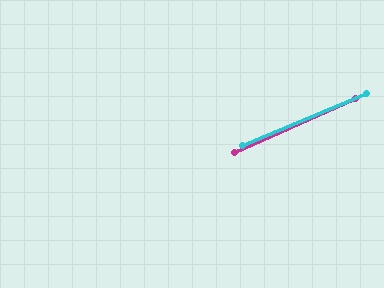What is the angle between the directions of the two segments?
Approximately 1 degree.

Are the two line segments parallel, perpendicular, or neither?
Parallel — their directions differ by only 1.2°.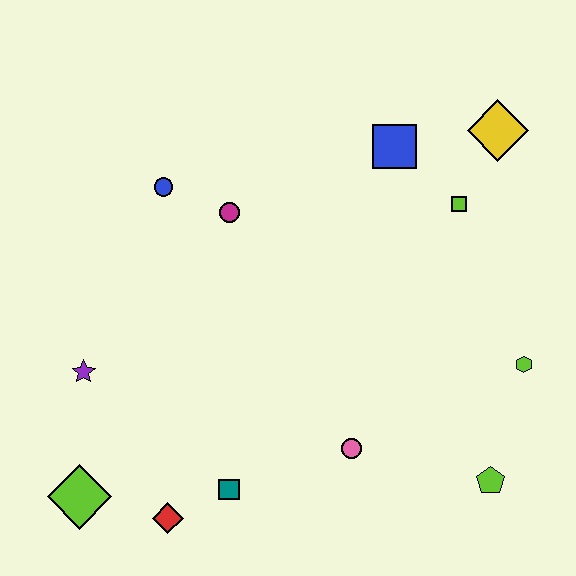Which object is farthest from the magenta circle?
The lime pentagon is farthest from the magenta circle.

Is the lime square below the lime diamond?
No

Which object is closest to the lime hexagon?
The lime pentagon is closest to the lime hexagon.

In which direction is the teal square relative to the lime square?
The teal square is below the lime square.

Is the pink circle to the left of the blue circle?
No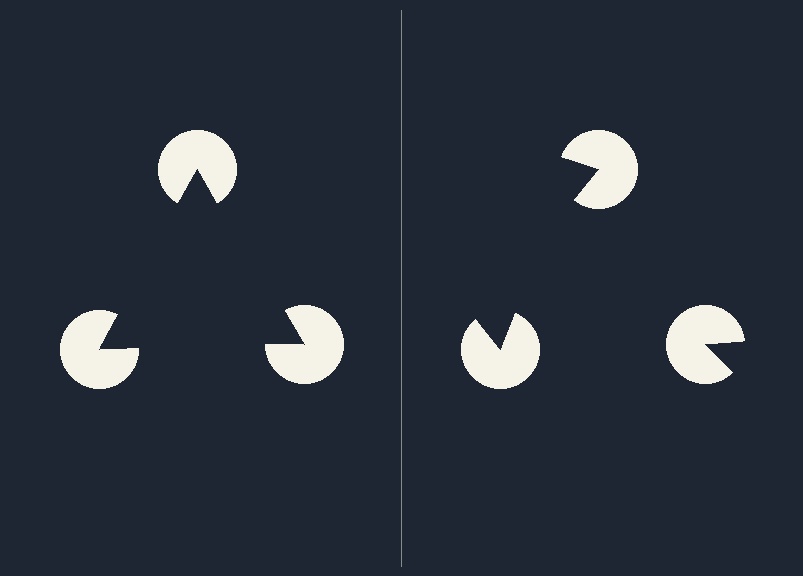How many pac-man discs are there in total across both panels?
6 — 3 on each side.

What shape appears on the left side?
An illusory triangle.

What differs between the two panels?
The pac-man discs are positioned identically on both sides; only the wedge orientations differ. On the left they align to a triangle; on the right they are misaligned.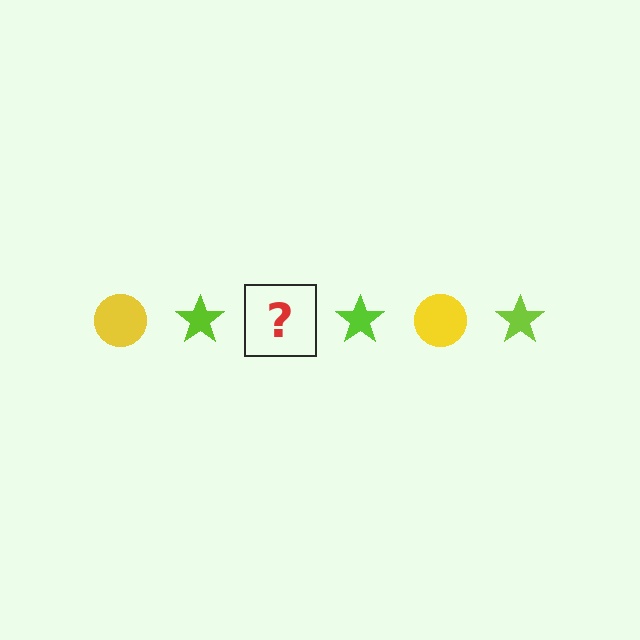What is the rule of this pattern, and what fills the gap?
The rule is that the pattern alternates between yellow circle and lime star. The gap should be filled with a yellow circle.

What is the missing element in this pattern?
The missing element is a yellow circle.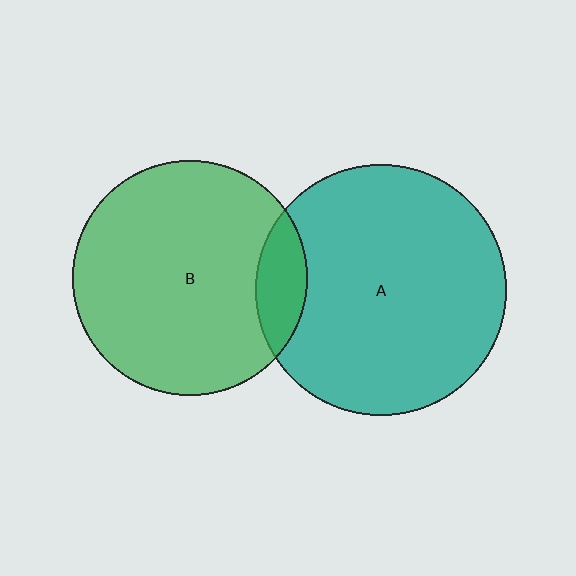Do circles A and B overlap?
Yes.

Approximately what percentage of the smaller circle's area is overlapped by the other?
Approximately 10%.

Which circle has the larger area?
Circle A (teal).